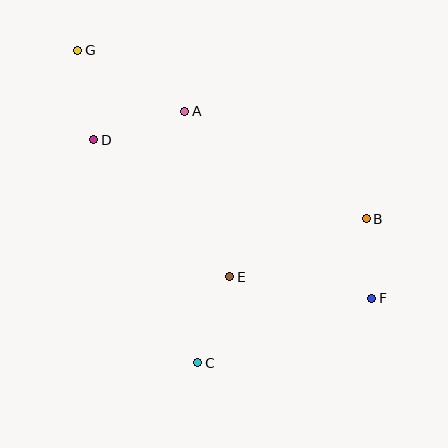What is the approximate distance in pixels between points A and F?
The distance between A and F is approximately 265 pixels.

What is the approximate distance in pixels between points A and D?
The distance between A and D is approximately 95 pixels.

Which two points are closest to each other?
Points B and F are closest to each other.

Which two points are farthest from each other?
Points F and G are farthest from each other.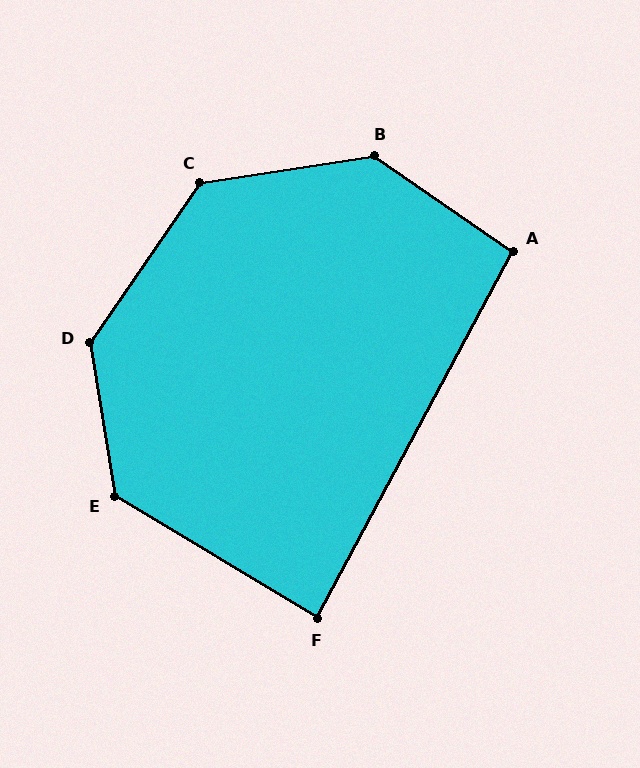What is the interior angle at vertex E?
Approximately 130 degrees (obtuse).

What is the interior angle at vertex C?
Approximately 133 degrees (obtuse).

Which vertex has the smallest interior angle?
F, at approximately 87 degrees.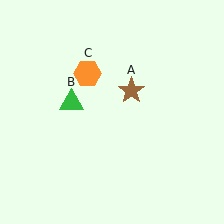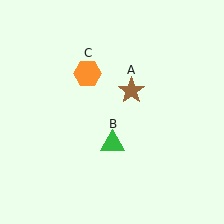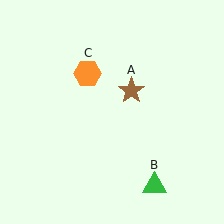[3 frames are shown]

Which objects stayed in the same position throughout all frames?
Brown star (object A) and orange hexagon (object C) remained stationary.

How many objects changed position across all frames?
1 object changed position: green triangle (object B).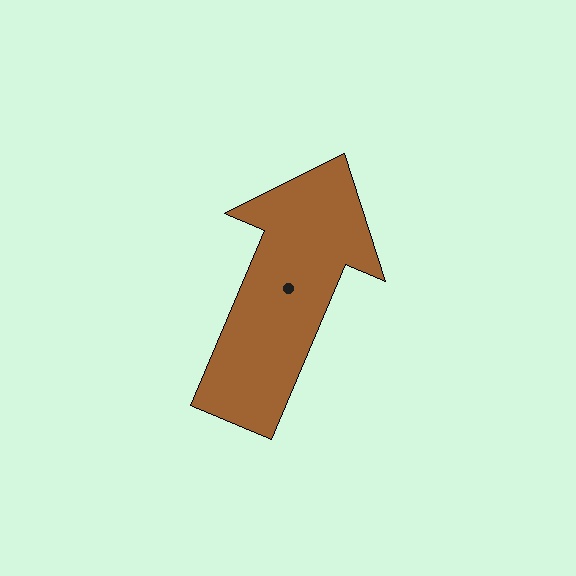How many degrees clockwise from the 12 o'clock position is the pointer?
Approximately 23 degrees.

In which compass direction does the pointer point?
Northeast.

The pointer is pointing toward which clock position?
Roughly 1 o'clock.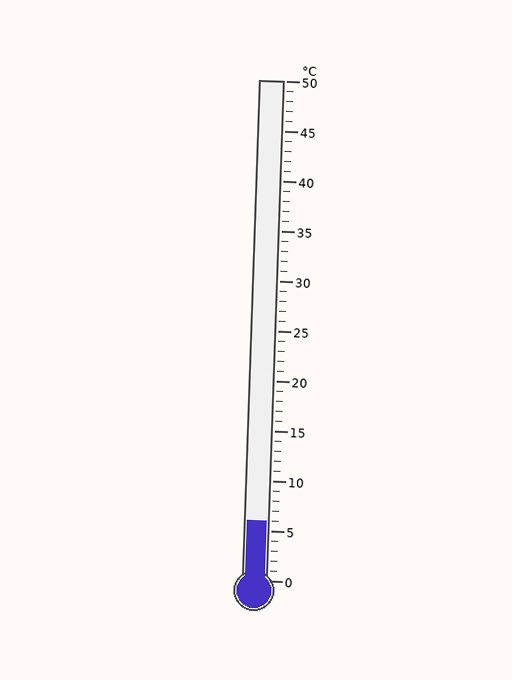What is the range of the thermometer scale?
The thermometer scale ranges from 0°C to 50°C.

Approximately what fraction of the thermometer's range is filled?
The thermometer is filled to approximately 10% of its range.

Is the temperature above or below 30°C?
The temperature is below 30°C.